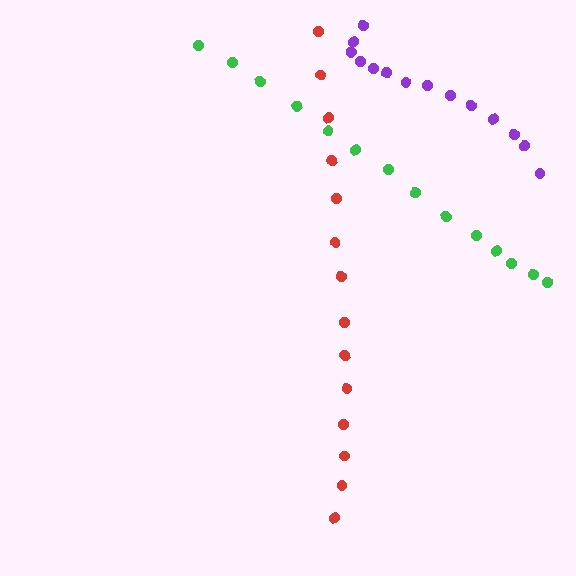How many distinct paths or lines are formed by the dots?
There are 3 distinct paths.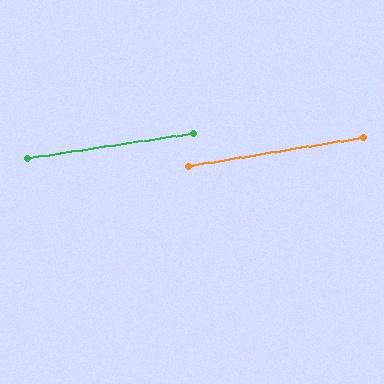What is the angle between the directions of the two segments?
Approximately 1 degree.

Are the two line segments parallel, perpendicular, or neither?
Parallel — their directions differ by only 0.9°.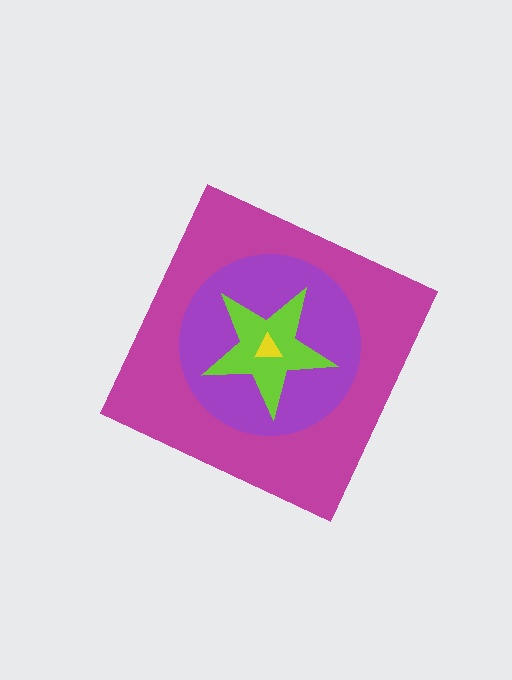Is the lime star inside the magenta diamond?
Yes.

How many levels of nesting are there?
4.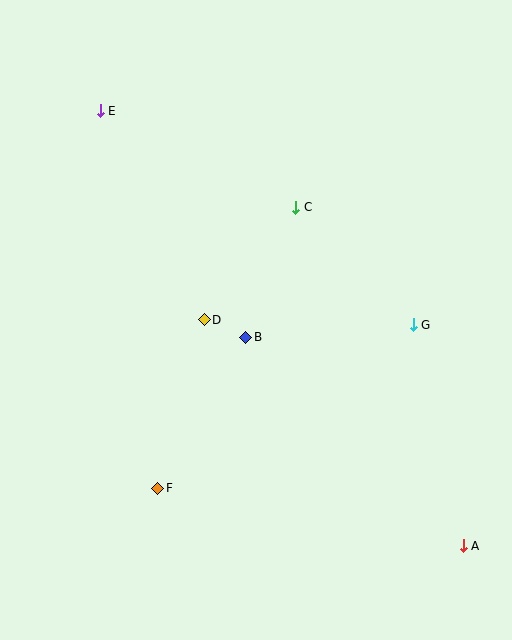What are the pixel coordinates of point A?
Point A is at (463, 546).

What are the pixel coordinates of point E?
Point E is at (100, 111).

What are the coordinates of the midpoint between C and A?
The midpoint between C and A is at (379, 377).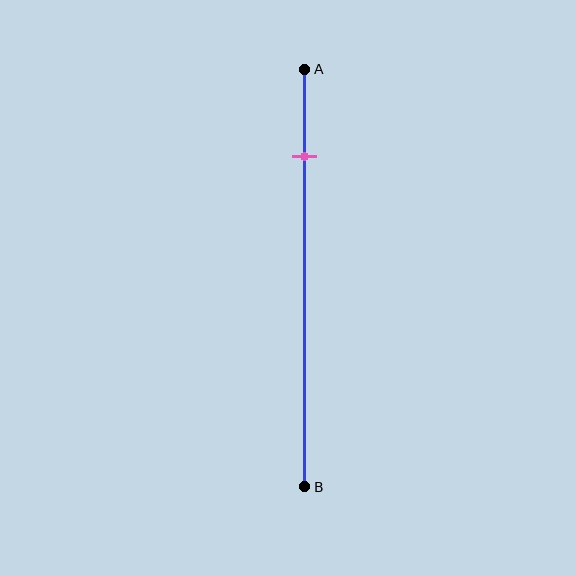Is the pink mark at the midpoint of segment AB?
No, the mark is at about 20% from A, not at the 50% midpoint.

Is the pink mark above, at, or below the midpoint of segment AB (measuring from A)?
The pink mark is above the midpoint of segment AB.